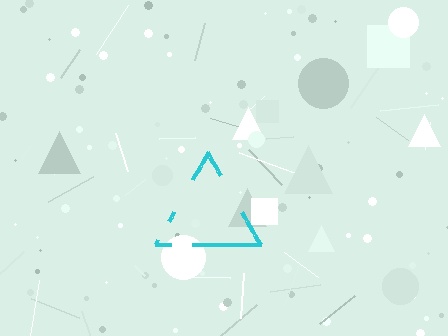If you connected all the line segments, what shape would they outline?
They would outline a triangle.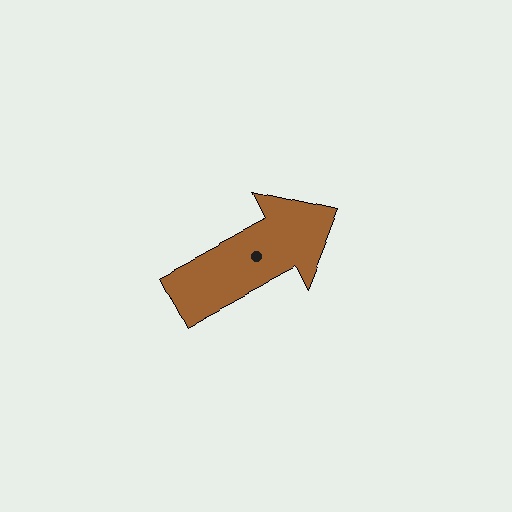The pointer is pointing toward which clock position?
Roughly 2 o'clock.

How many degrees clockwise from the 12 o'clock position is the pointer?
Approximately 62 degrees.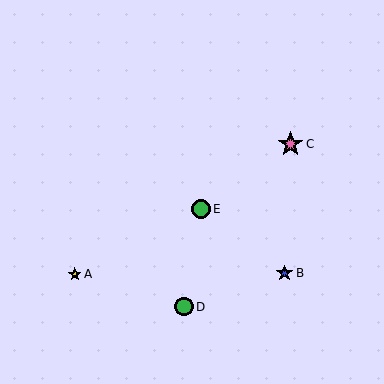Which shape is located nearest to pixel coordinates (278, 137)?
The pink star (labeled C) at (290, 144) is nearest to that location.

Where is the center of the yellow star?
The center of the yellow star is at (75, 274).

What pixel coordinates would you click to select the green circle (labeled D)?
Click at (184, 307) to select the green circle D.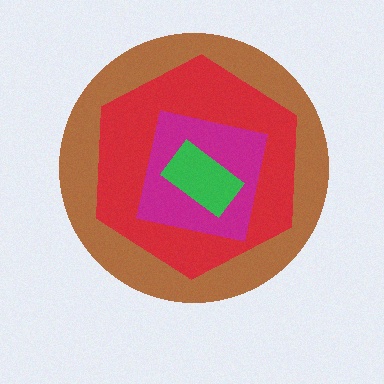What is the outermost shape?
The brown circle.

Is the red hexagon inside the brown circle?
Yes.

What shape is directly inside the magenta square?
The green rectangle.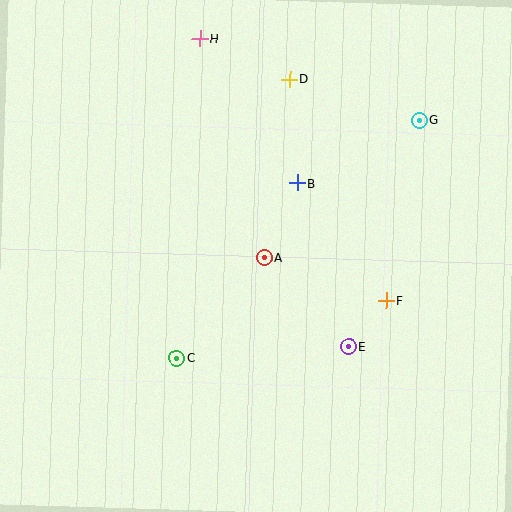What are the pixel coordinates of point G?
Point G is at (419, 120).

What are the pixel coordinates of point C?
Point C is at (177, 358).